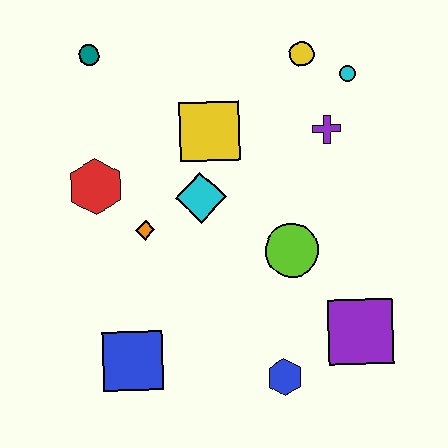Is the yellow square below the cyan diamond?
No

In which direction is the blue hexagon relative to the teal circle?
The blue hexagon is below the teal circle.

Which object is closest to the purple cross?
The cyan circle is closest to the purple cross.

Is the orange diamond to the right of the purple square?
No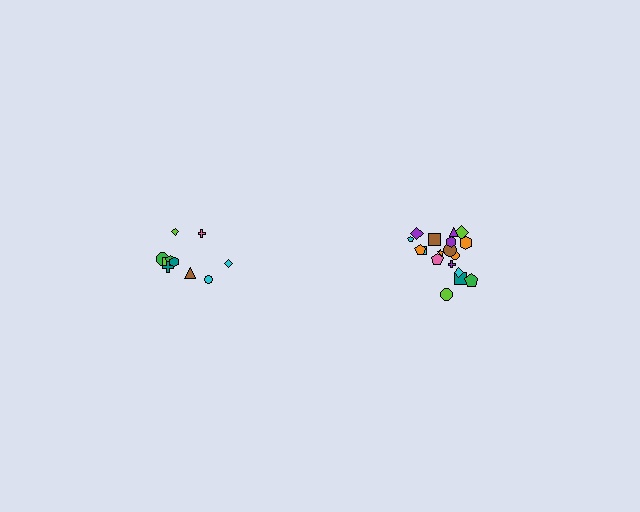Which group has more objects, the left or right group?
The right group.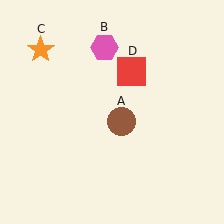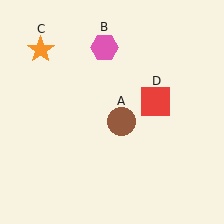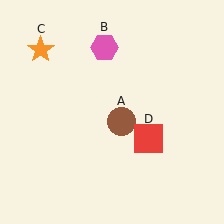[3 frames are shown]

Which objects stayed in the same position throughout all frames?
Brown circle (object A) and pink hexagon (object B) and orange star (object C) remained stationary.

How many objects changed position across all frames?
1 object changed position: red square (object D).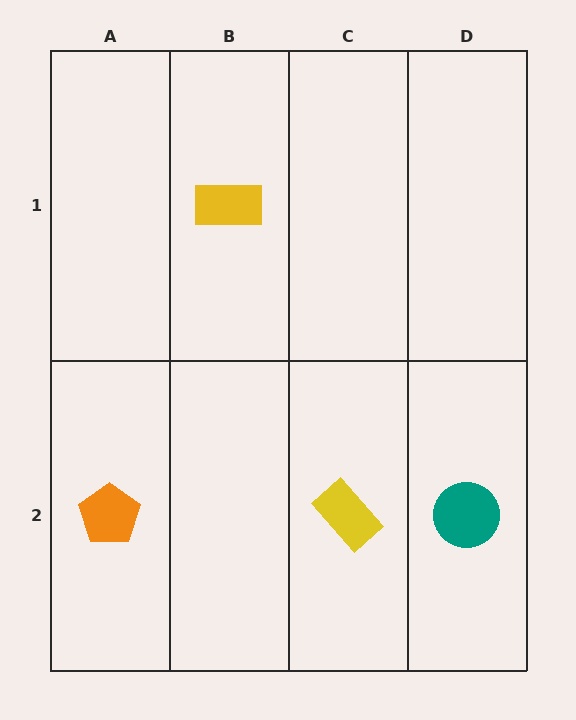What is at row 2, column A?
An orange pentagon.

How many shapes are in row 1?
1 shape.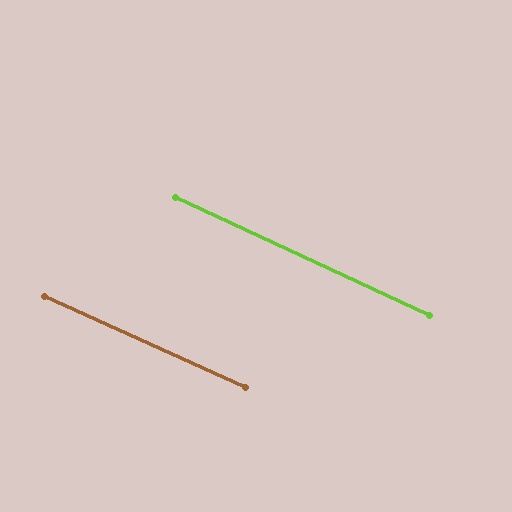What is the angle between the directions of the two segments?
Approximately 1 degree.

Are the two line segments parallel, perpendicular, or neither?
Parallel — their directions differ by only 0.7°.